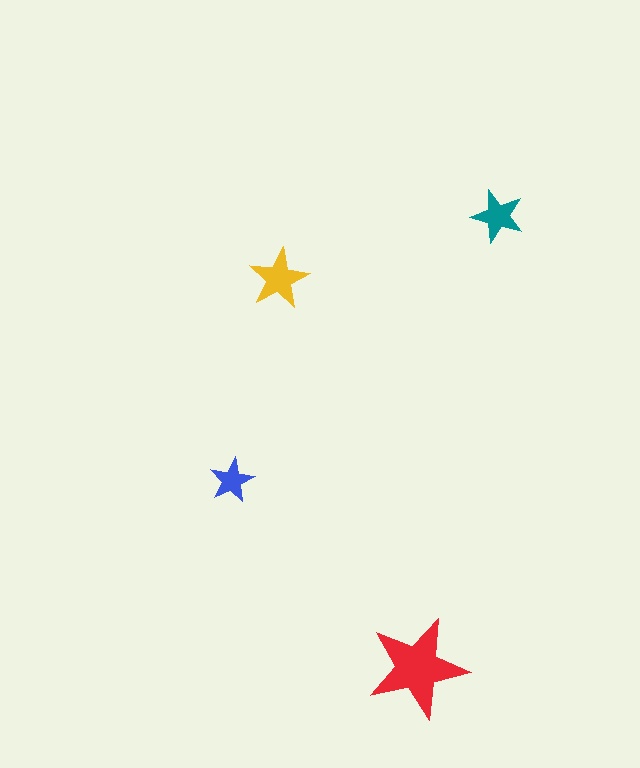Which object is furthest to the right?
The teal star is rightmost.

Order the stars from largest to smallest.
the red one, the yellow one, the teal one, the blue one.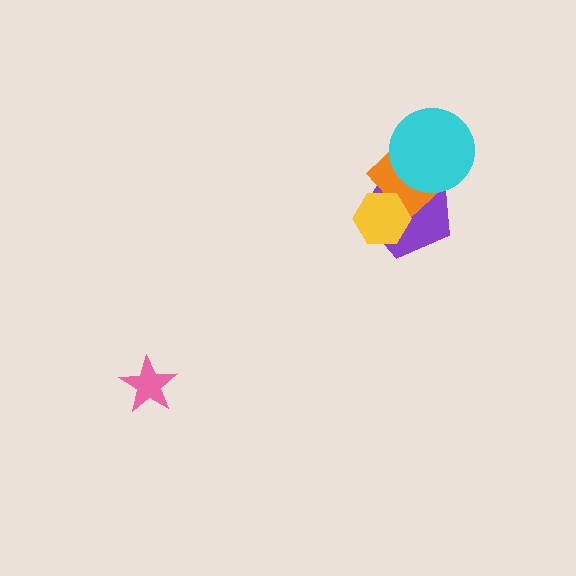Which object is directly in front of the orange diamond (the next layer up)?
The yellow hexagon is directly in front of the orange diamond.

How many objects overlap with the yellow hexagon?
2 objects overlap with the yellow hexagon.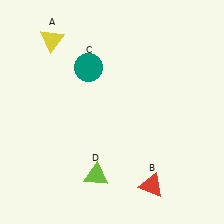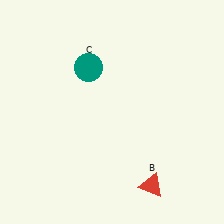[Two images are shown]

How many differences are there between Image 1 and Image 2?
There are 2 differences between the two images.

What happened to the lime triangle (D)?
The lime triangle (D) was removed in Image 2. It was in the bottom-left area of Image 1.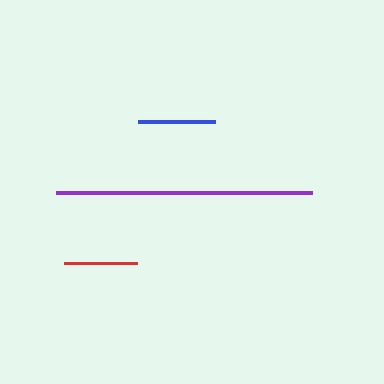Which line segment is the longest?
The purple line is the longest at approximately 257 pixels.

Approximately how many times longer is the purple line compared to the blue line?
The purple line is approximately 3.4 times the length of the blue line.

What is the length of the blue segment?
The blue segment is approximately 76 pixels long.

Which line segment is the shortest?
The red line is the shortest at approximately 74 pixels.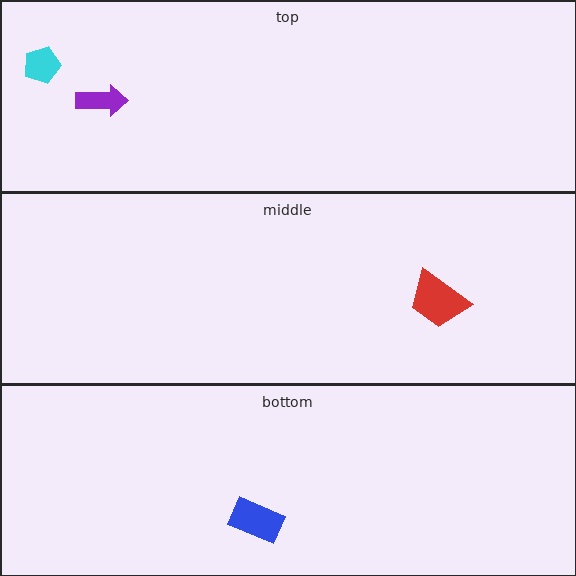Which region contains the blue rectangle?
The bottom region.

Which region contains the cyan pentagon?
The top region.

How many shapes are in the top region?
2.